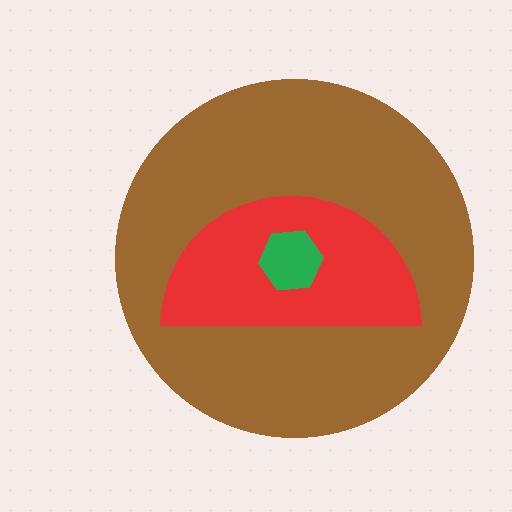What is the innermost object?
The green hexagon.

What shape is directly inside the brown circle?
The red semicircle.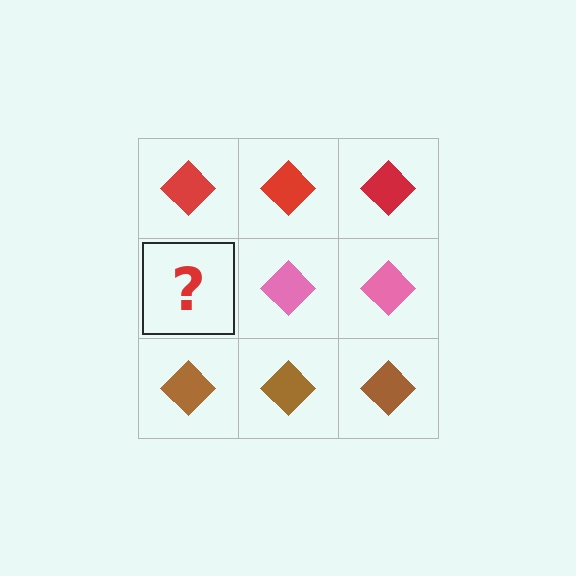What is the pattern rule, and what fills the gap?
The rule is that each row has a consistent color. The gap should be filled with a pink diamond.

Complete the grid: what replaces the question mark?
The question mark should be replaced with a pink diamond.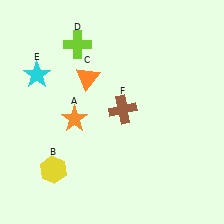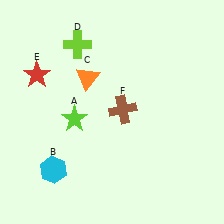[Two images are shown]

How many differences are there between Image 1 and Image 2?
There are 3 differences between the two images.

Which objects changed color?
A changed from orange to lime. B changed from yellow to cyan. E changed from cyan to red.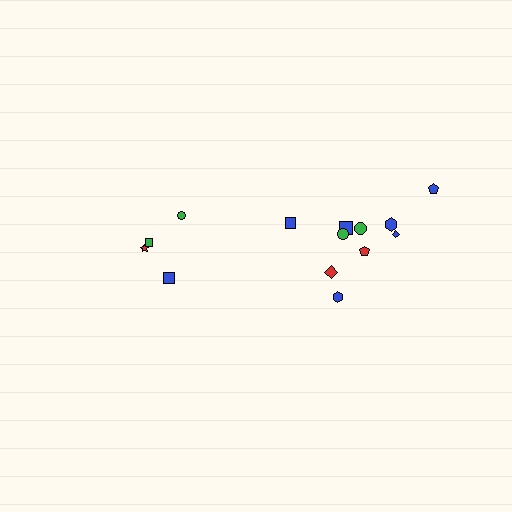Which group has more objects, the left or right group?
The right group.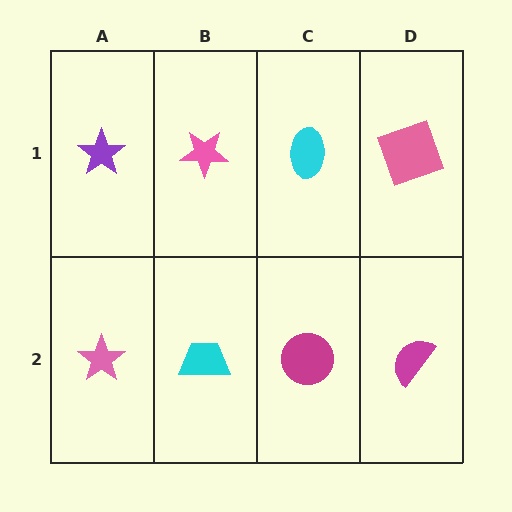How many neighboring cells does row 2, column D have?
2.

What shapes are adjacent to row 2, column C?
A cyan ellipse (row 1, column C), a cyan trapezoid (row 2, column B), a magenta semicircle (row 2, column D).